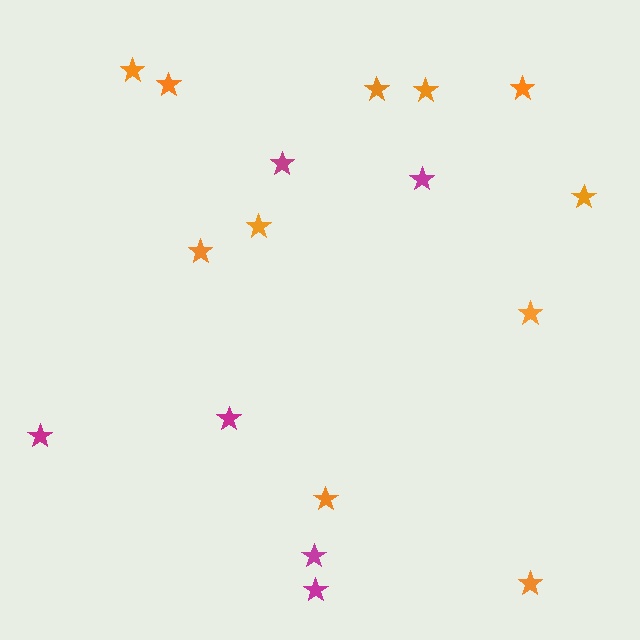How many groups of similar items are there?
There are 2 groups: one group of orange stars (11) and one group of magenta stars (6).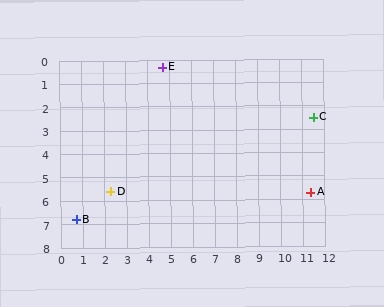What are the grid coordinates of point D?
Point D is at approximately (2.3, 5.6).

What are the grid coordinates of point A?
Point A is at approximately (11.4, 5.7).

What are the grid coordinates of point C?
Point C is at approximately (11.5, 2.5).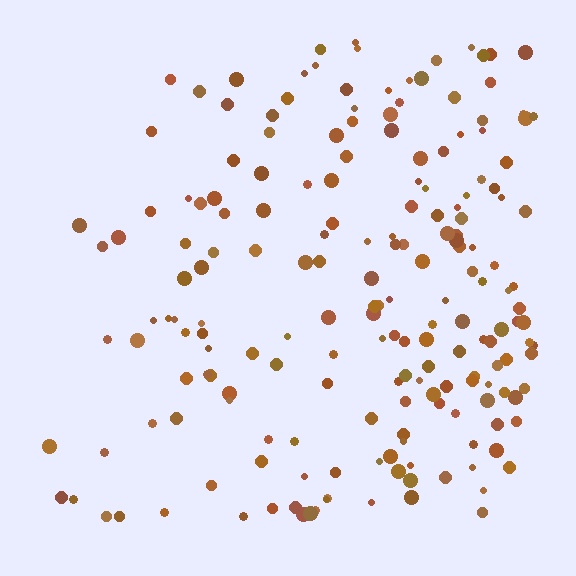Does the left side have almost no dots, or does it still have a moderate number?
Still a moderate number, just noticeably fewer than the right.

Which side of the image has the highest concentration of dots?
The right.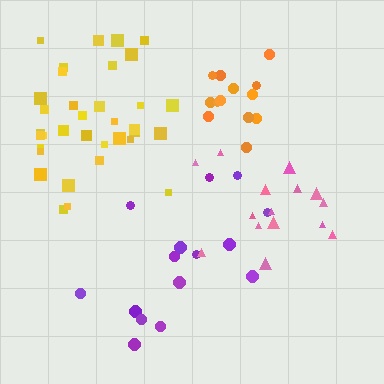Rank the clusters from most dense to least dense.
orange, yellow, pink, purple.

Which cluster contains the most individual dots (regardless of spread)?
Yellow (35).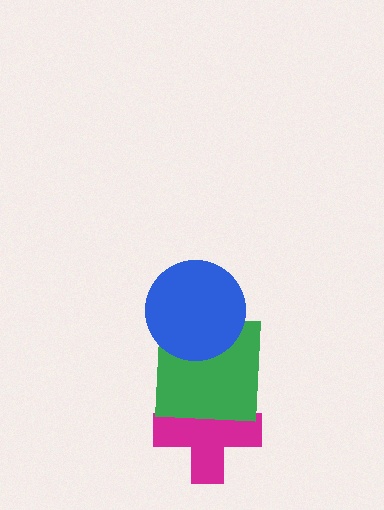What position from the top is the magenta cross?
The magenta cross is 3rd from the top.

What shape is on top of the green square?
The blue circle is on top of the green square.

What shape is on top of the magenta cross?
The green square is on top of the magenta cross.